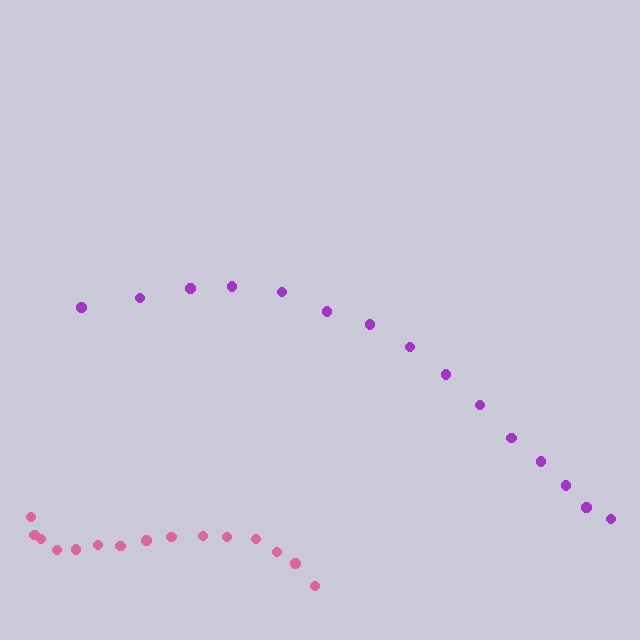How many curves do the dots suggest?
There are 2 distinct paths.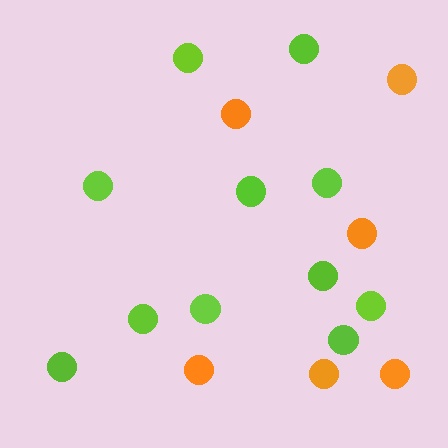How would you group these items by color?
There are 2 groups: one group of lime circles (11) and one group of orange circles (6).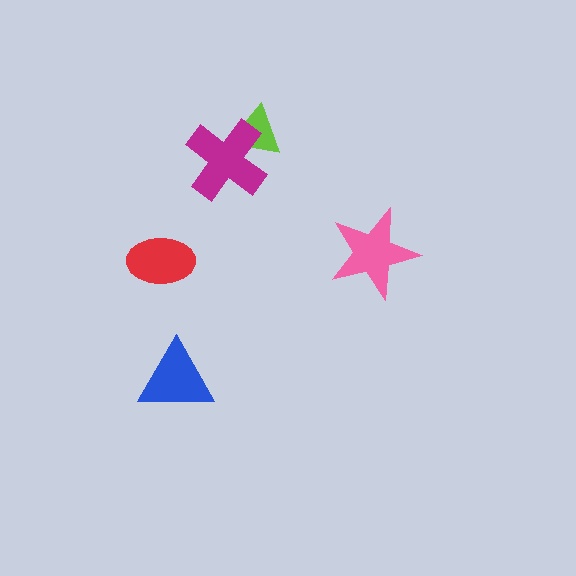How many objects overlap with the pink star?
0 objects overlap with the pink star.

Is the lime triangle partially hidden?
Yes, it is partially covered by another shape.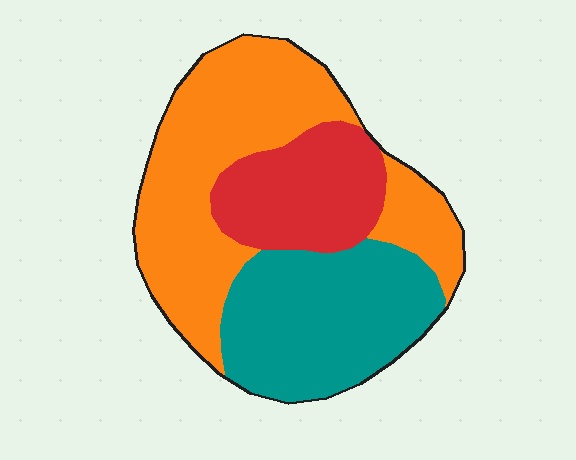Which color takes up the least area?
Red, at roughly 20%.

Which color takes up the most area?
Orange, at roughly 45%.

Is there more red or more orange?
Orange.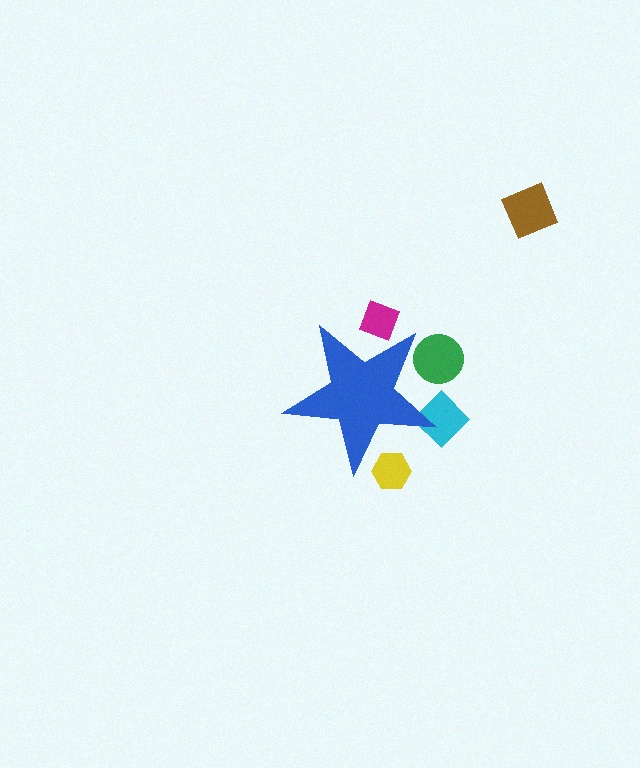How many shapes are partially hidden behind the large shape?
4 shapes are partially hidden.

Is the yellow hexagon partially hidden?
Yes, the yellow hexagon is partially hidden behind the blue star.